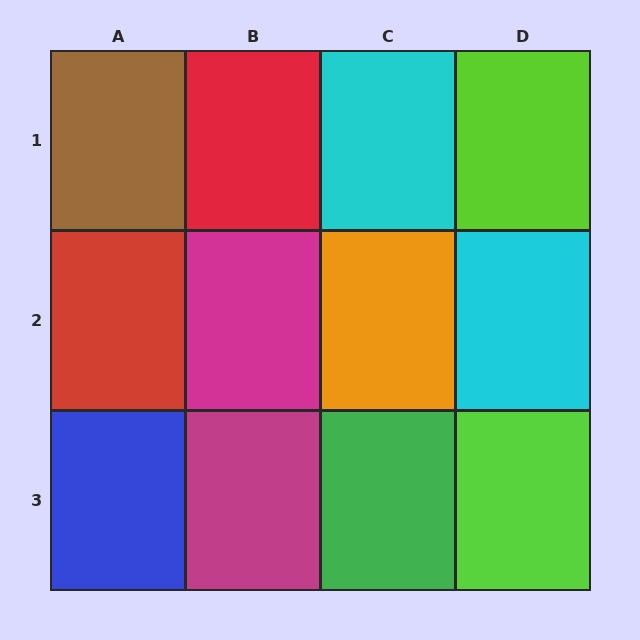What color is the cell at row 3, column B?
Magenta.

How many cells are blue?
1 cell is blue.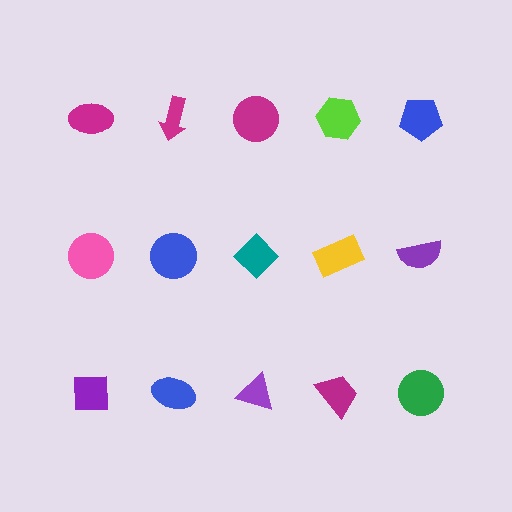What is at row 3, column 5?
A green circle.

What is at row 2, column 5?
A purple semicircle.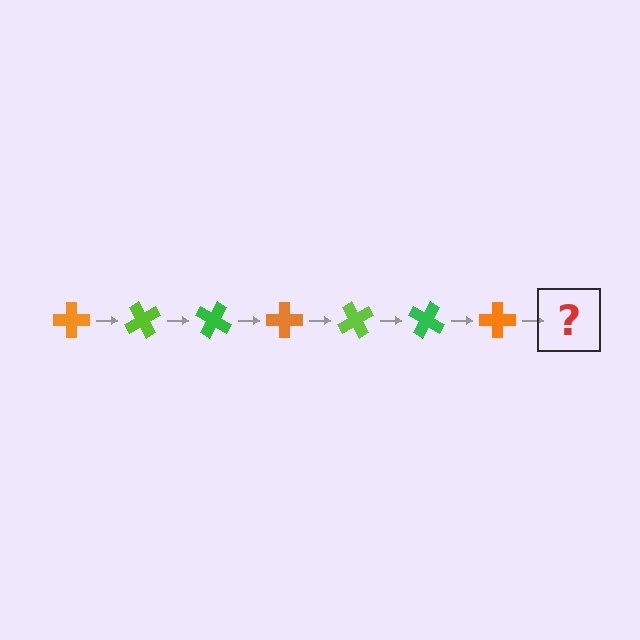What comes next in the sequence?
The next element should be a lime cross, rotated 420 degrees from the start.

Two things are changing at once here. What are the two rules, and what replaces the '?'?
The two rules are that it rotates 60 degrees each step and the color cycles through orange, lime, and green. The '?' should be a lime cross, rotated 420 degrees from the start.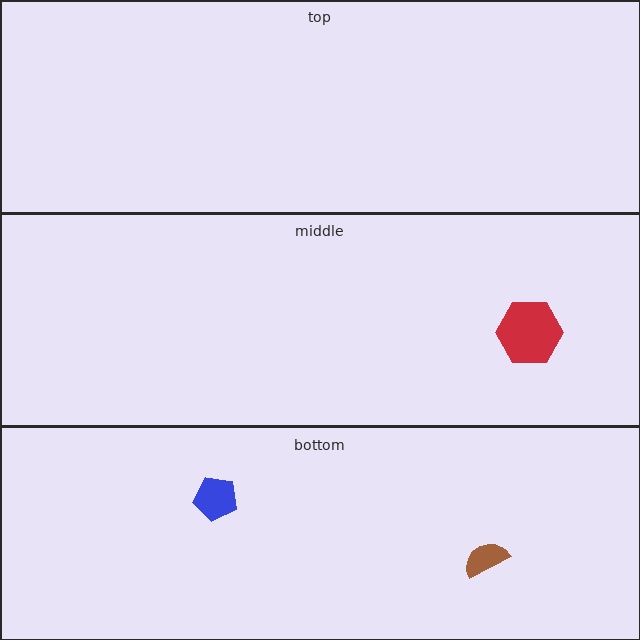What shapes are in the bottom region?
The brown semicircle, the blue pentagon.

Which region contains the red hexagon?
The middle region.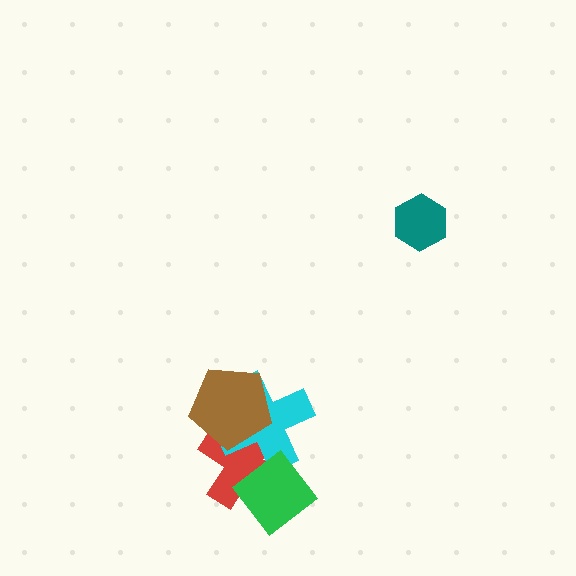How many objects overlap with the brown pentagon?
2 objects overlap with the brown pentagon.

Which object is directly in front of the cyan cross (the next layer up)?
The green diamond is directly in front of the cyan cross.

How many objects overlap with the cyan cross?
3 objects overlap with the cyan cross.